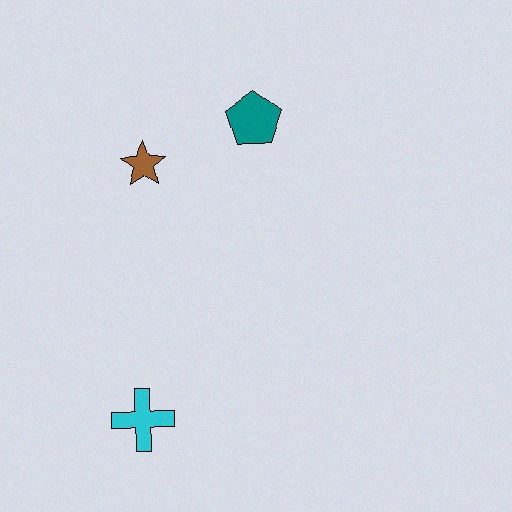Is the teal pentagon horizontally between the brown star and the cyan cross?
No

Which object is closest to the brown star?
The teal pentagon is closest to the brown star.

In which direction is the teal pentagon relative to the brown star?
The teal pentagon is to the right of the brown star.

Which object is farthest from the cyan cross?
The teal pentagon is farthest from the cyan cross.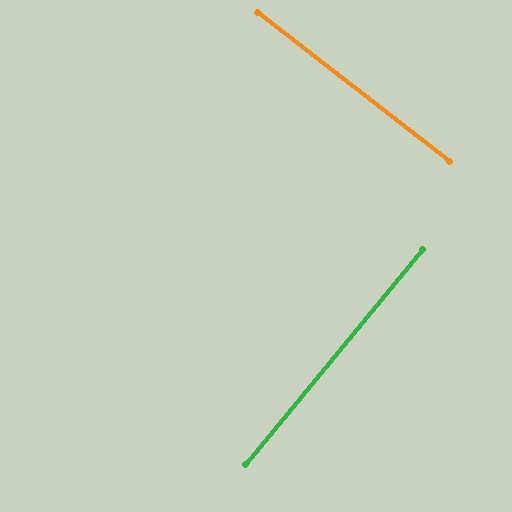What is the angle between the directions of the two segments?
Approximately 88 degrees.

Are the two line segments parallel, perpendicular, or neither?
Perpendicular — they meet at approximately 88°.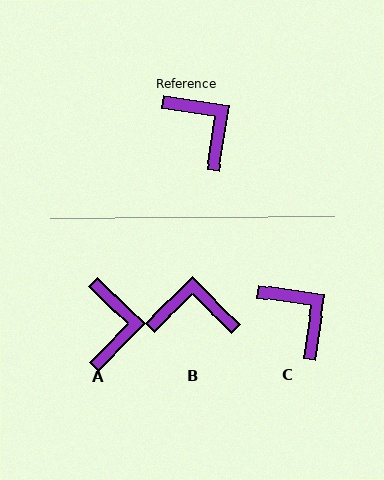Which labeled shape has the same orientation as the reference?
C.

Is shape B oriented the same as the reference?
No, it is off by about 53 degrees.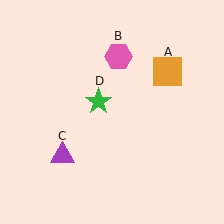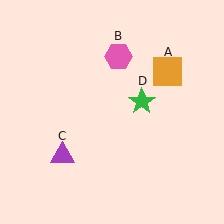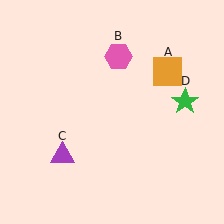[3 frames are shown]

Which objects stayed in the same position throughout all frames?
Orange square (object A) and pink hexagon (object B) and purple triangle (object C) remained stationary.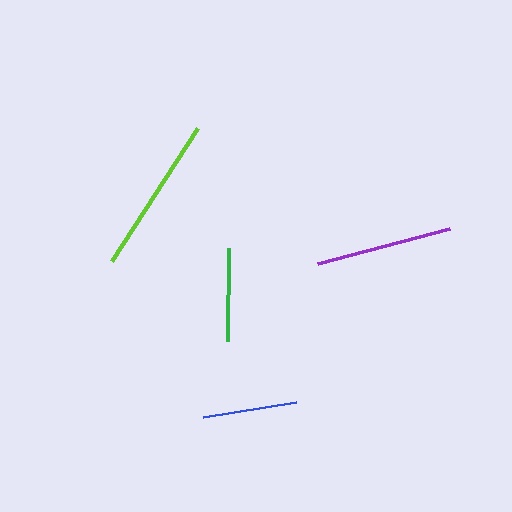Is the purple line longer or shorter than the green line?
The purple line is longer than the green line.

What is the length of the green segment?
The green segment is approximately 93 pixels long.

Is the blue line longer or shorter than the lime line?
The lime line is longer than the blue line.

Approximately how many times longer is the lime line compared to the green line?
The lime line is approximately 1.7 times the length of the green line.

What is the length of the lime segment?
The lime segment is approximately 159 pixels long.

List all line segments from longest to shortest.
From longest to shortest: lime, purple, blue, green.